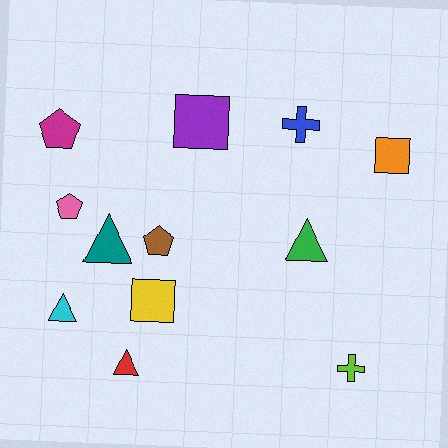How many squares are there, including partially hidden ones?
There are 3 squares.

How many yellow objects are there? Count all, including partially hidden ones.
There is 1 yellow object.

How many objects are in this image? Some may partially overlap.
There are 12 objects.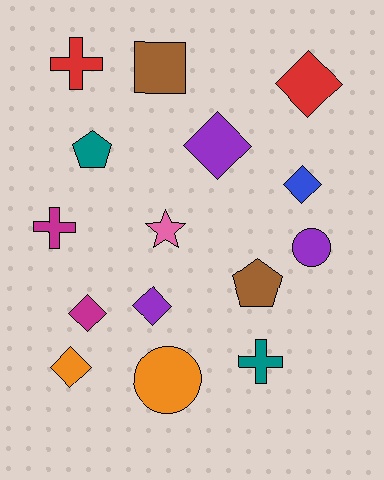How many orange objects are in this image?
There are 2 orange objects.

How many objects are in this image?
There are 15 objects.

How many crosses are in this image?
There are 3 crosses.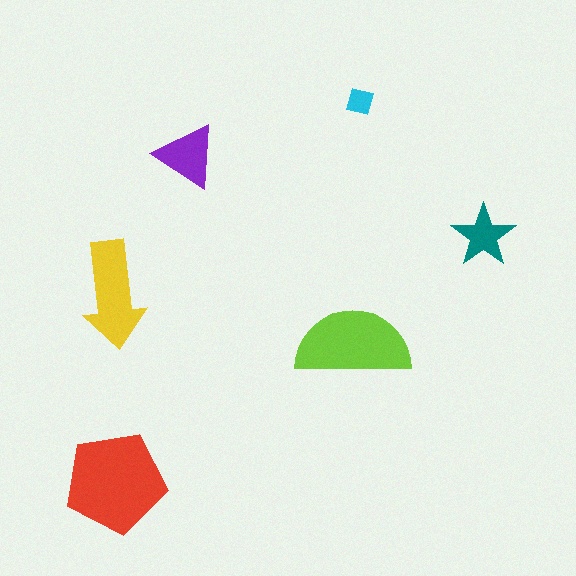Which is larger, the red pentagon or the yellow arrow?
The red pentagon.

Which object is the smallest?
The cyan diamond.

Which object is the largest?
The red pentagon.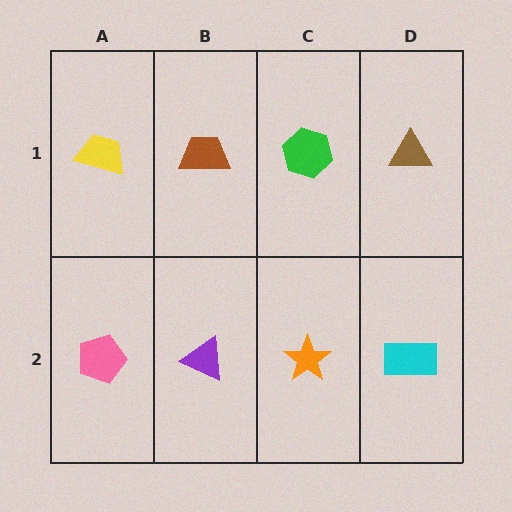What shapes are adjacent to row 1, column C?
An orange star (row 2, column C), a brown trapezoid (row 1, column B), a brown triangle (row 1, column D).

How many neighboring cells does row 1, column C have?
3.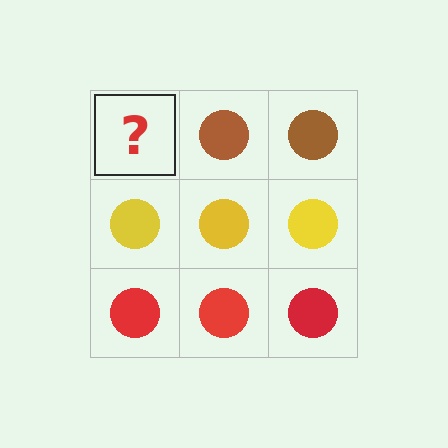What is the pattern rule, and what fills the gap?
The rule is that each row has a consistent color. The gap should be filled with a brown circle.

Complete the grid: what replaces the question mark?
The question mark should be replaced with a brown circle.